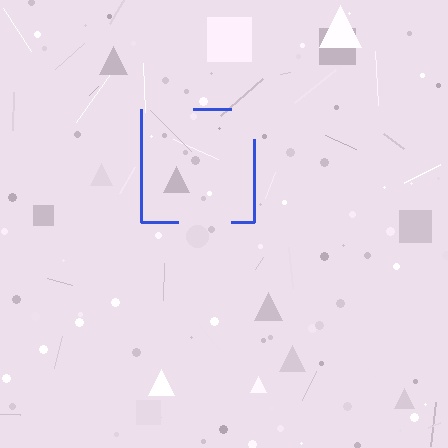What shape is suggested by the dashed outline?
The dashed outline suggests a square.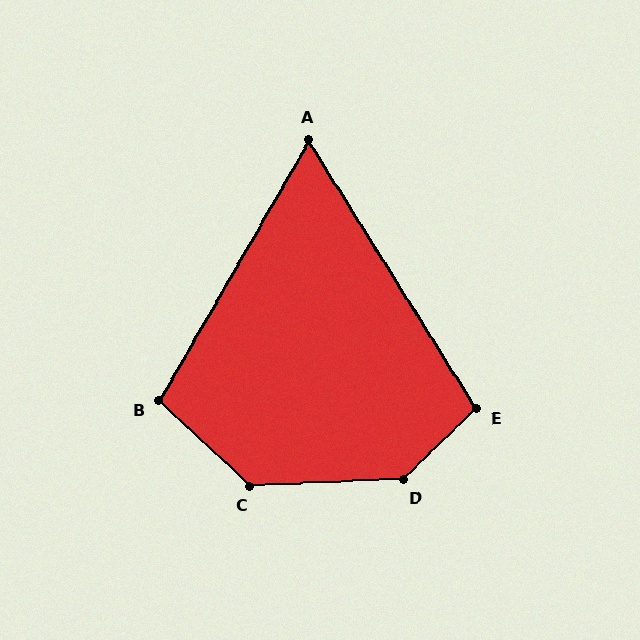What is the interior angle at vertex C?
Approximately 134 degrees (obtuse).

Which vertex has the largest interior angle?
D, at approximately 138 degrees.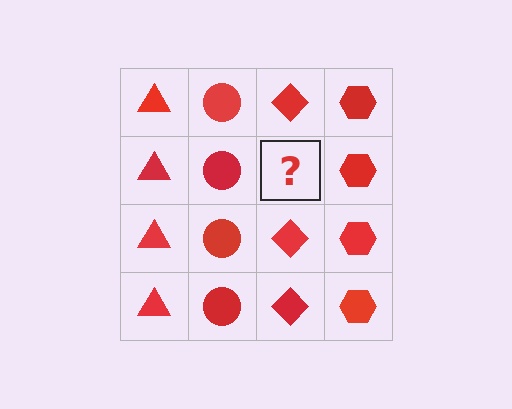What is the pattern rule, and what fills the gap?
The rule is that each column has a consistent shape. The gap should be filled with a red diamond.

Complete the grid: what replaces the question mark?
The question mark should be replaced with a red diamond.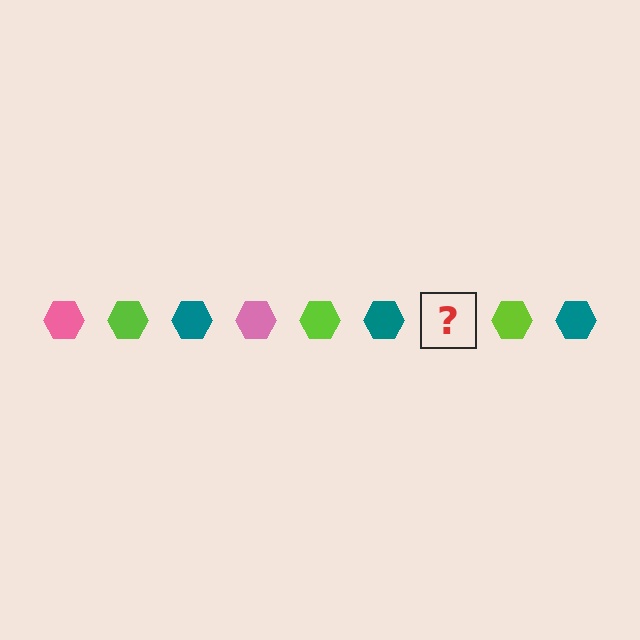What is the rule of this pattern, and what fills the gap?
The rule is that the pattern cycles through pink, lime, teal hexagons. The gap should be filled with a pink hexagon.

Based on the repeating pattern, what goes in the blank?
The blank should be a pink hexagon.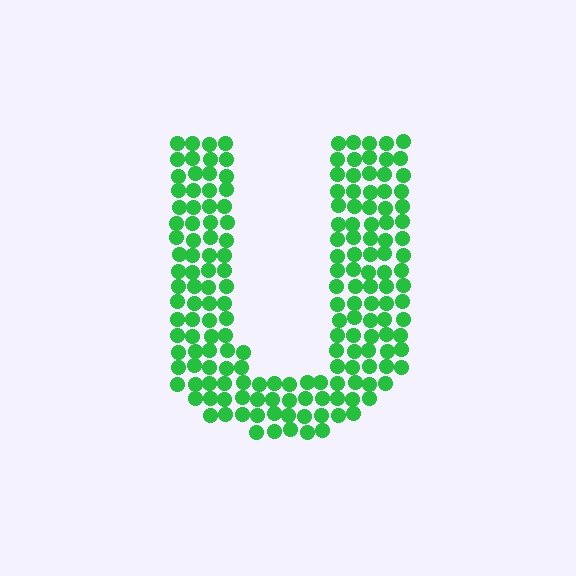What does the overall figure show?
The overall figure shows the letter U.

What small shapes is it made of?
It is made of small circles.